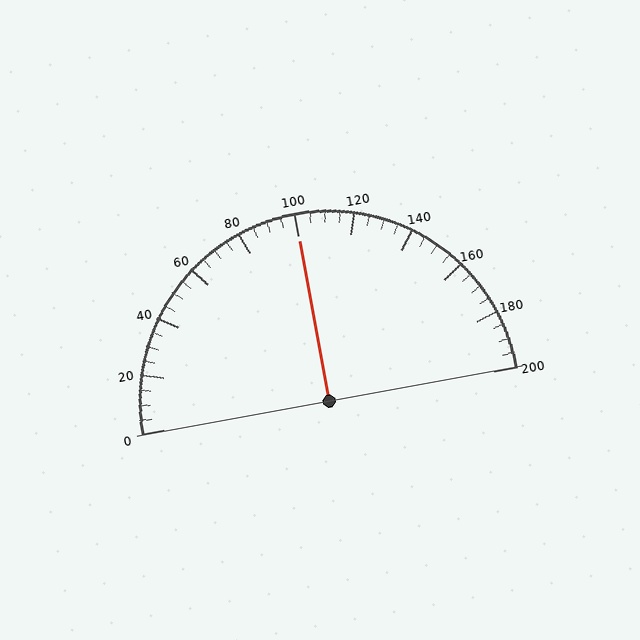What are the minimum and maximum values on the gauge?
The gauge ranges from 0 to 200.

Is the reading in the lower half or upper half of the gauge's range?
The reading is in the upper half of the range (0 to 200).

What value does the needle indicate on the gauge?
The needle indicates approximately 100.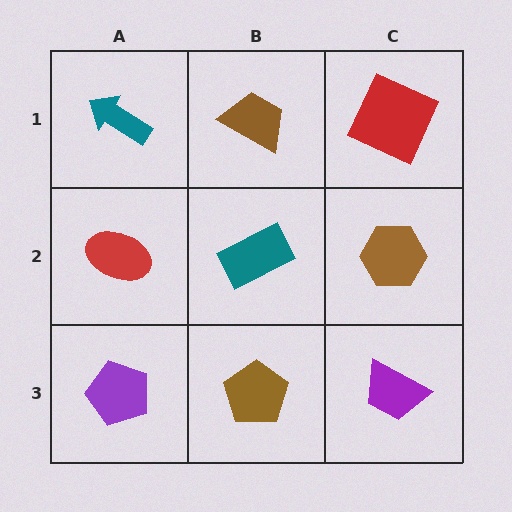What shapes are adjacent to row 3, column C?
A brown hexagon (row 2, column C), a brown pentagon (row 3, column B).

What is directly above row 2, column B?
A brown trapezoid.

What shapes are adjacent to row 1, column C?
A brown hexagon (row 2, column C), a brown trapezoid (row 1, column B).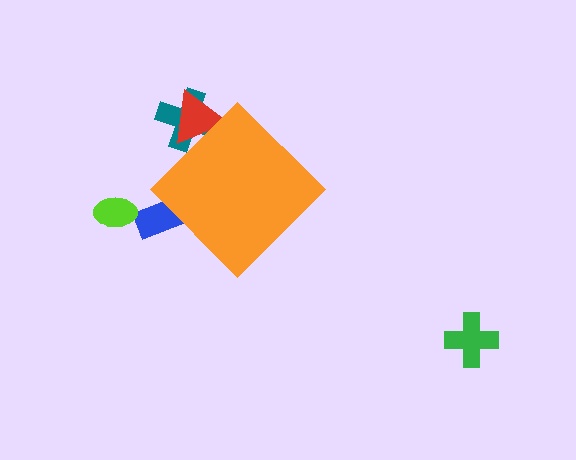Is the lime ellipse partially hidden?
No, the lime ellipse is fully visible.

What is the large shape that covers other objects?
An orange diamond.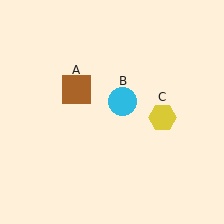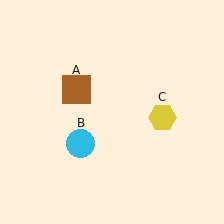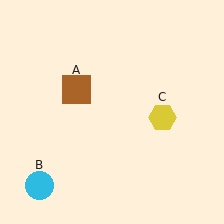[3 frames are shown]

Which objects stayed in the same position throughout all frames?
Brown square (object A) and yellow hexagon (object C) remained stationary.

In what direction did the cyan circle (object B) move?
The cyan circle (object B) moved down and to the left.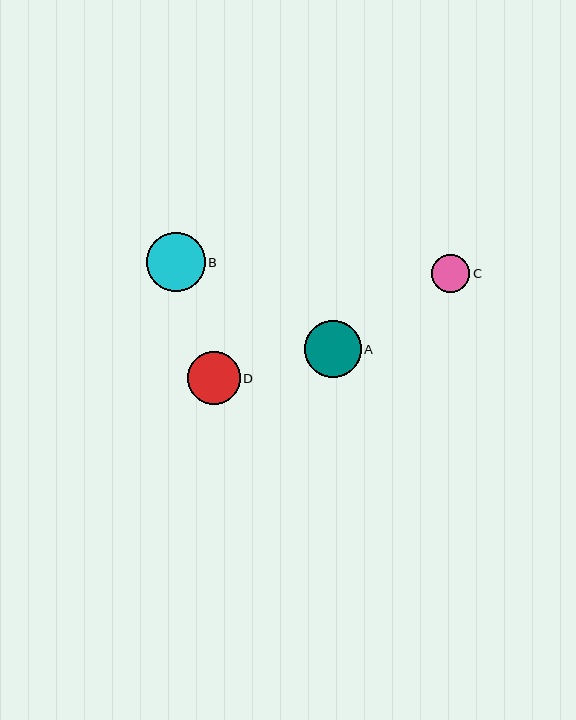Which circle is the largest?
Circle B is the largest with a size of approximately 58 pixels.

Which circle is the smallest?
Circle C is the smallest with a size of approximately 38 pixels.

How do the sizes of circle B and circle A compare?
Circle B and circle A are approximately the same size.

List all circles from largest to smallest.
From largest to smallest: B, A, D, C.